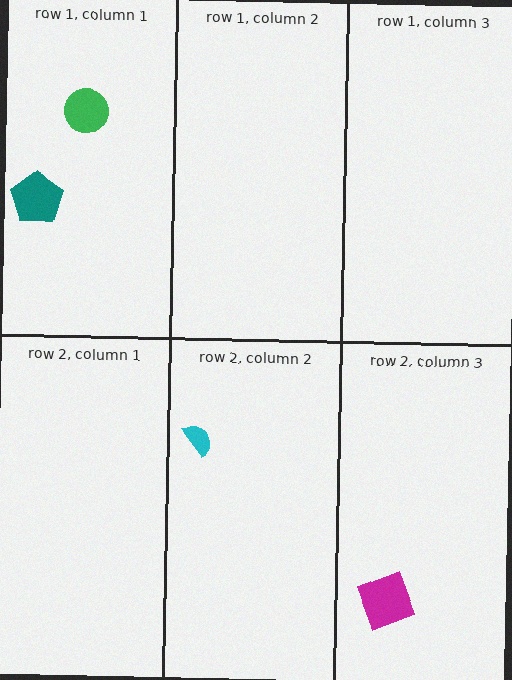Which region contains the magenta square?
The row 2, column 3 region.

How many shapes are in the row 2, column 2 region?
1.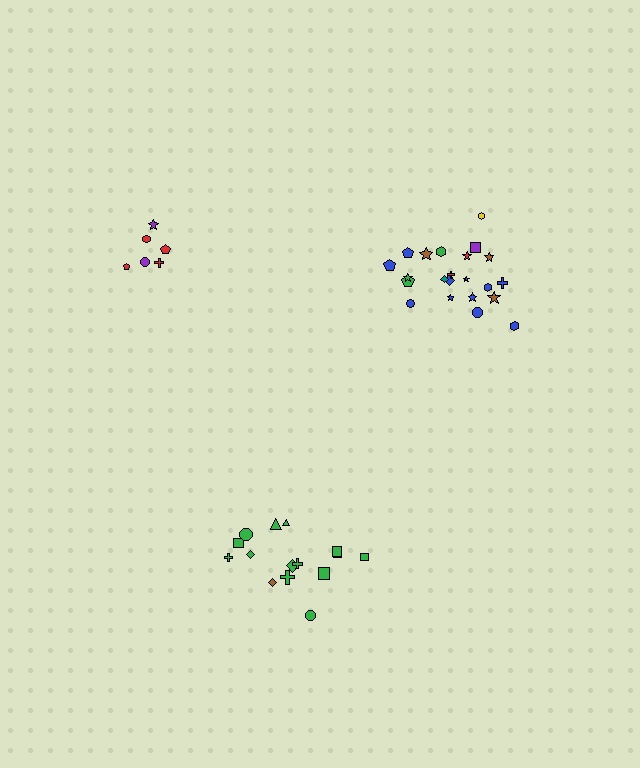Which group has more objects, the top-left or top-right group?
The top-right group.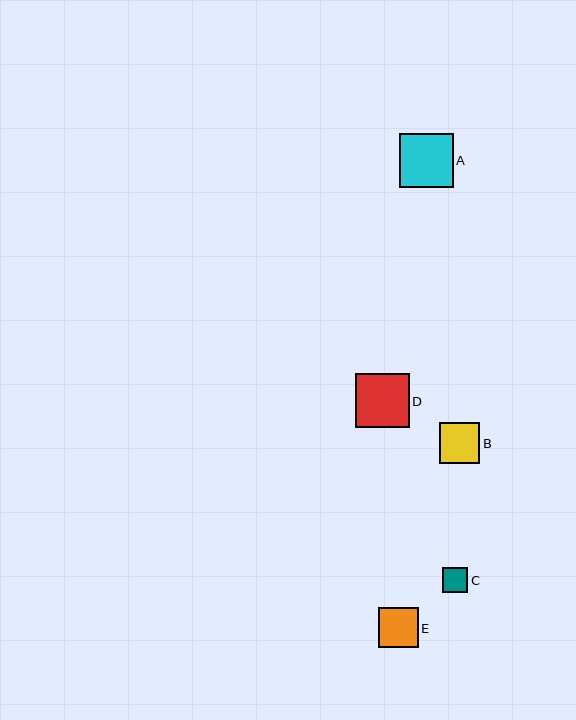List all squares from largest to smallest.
From largest to smallest: A, D, B, E, C.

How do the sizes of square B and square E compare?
Square B and square E are approximately the same size.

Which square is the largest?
Square A is the largest with a size of approximately 54 pixels.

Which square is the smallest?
Square C is the smallest with a size of approximately 26 pixels.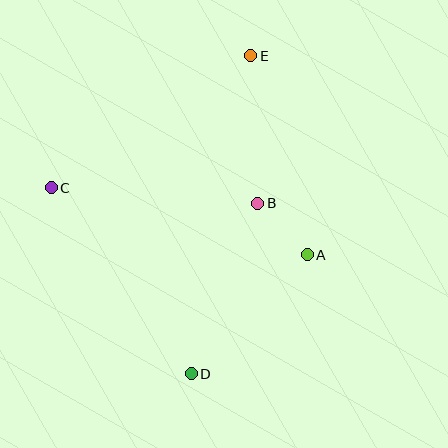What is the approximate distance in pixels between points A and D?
The distance between A and D is approximately 166 pixels.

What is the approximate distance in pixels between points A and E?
The distance between A and E is approximately 207 pixels.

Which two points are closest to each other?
Points A and B are closest to each other.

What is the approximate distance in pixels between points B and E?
The distance between B and E is approximately 148 pixels.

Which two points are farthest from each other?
Points D and E are farthest from each other.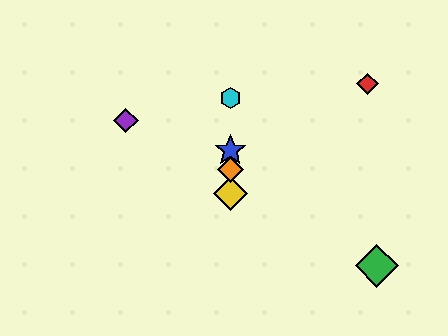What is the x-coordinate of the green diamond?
The green diamond is at x≈377.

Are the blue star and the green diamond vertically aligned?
No, the blue star is at x≈230 and the green diamond is at x≈377.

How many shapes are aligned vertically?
4 shapes (the blue star, the yellow diamond, the orange diamond, the cyan hexagon) are aligned vertically.